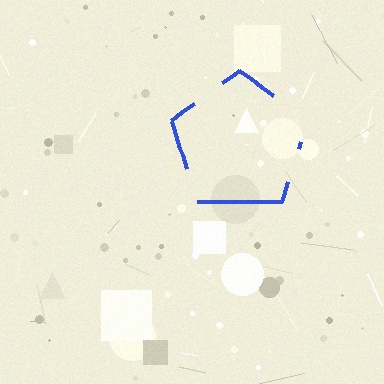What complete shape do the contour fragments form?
The contour fragments form a pentagon.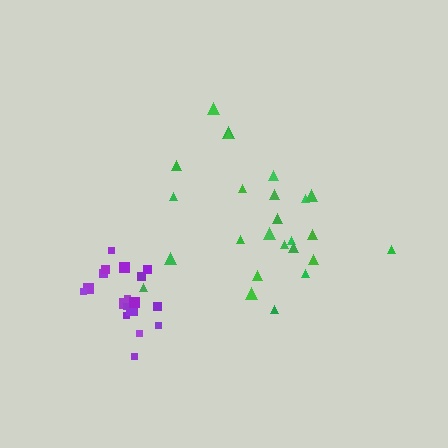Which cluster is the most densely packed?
Purple.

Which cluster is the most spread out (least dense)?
Green.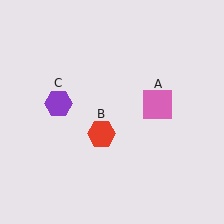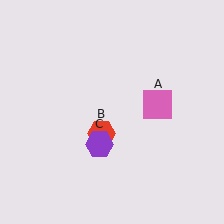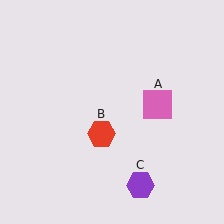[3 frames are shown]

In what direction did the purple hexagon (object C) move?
The purple hexagon (object C) moved down and to the right.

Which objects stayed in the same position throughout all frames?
Pink square (object A) and red hexagon (object B) remained stationary.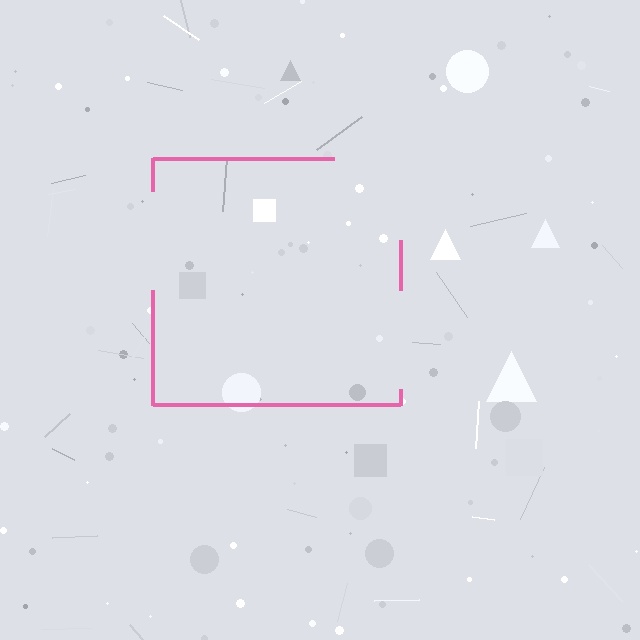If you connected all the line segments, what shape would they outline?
They would outline a square.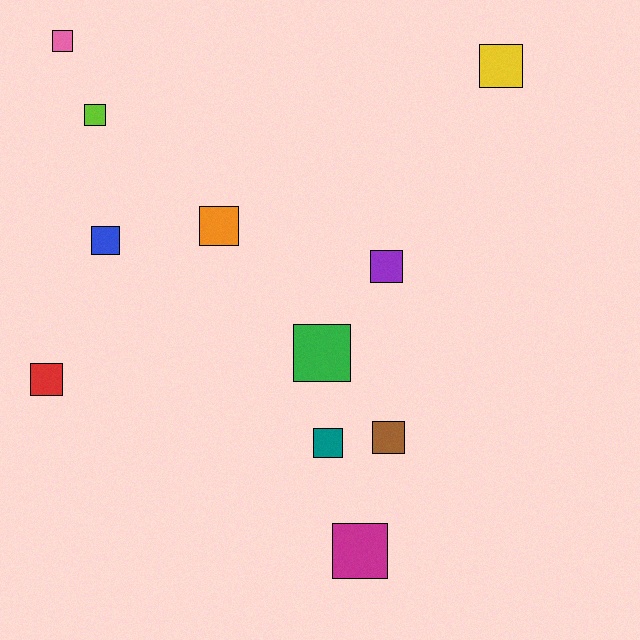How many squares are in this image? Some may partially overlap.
There are 11 squares.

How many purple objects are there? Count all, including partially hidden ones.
There is 1 purple object.